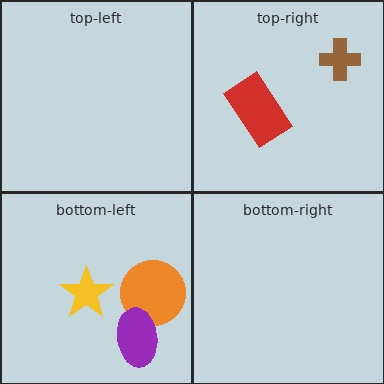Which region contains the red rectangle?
The top-right region.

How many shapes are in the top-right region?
2.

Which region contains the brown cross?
The top-right region.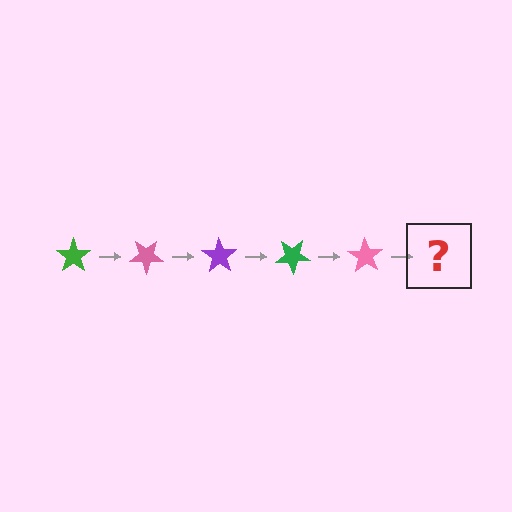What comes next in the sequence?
The next element should be a purple star, rotated 175 degrees from the start.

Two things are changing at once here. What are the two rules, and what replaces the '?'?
The two rules are that it rotates 35 degrees each step and the color cycles through green, pink, and purple. The '?' should be a purple star, rotated 175 degrees from the start.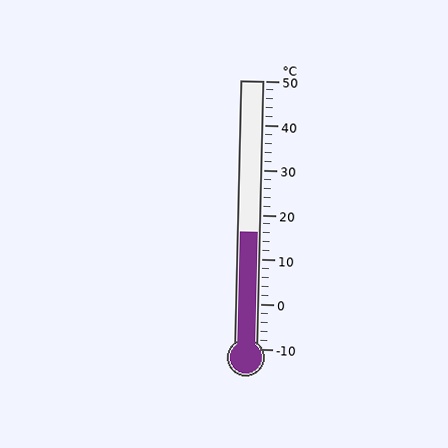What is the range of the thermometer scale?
The thermometer scale ranges from -10°C to 50°C.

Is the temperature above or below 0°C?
The temperature is above 0°C.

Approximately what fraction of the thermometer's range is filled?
The thermometer is filled to approximately 45% of its range.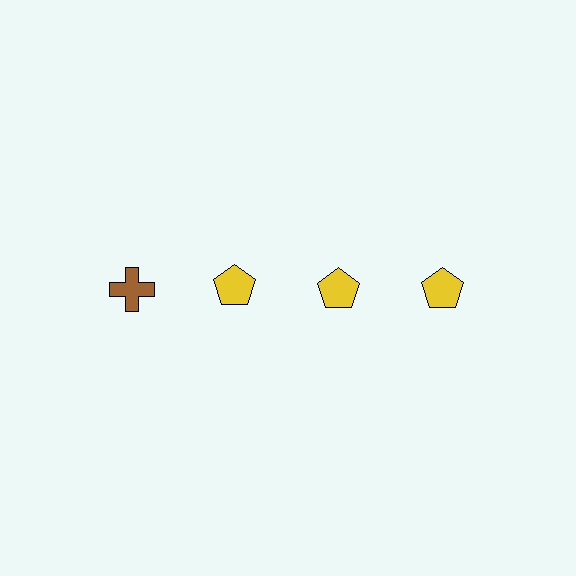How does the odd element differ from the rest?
It differs in both color (brown instead of yellow) and shape (cross instead of pentagon).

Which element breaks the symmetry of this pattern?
The brown cross in the top row, leftmost column breaks the symmetry. All other shapes are yellow pentagons.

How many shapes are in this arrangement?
There are 4 shapes arranged in a grid pattern.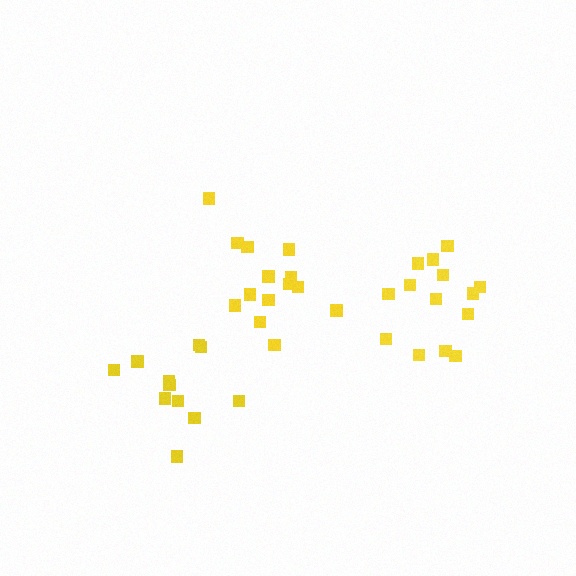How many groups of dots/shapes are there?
There are 3 groups.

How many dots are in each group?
Group 1: 14 dots, Group 2: 11 dots, Group 3: 14 dots (39 total).